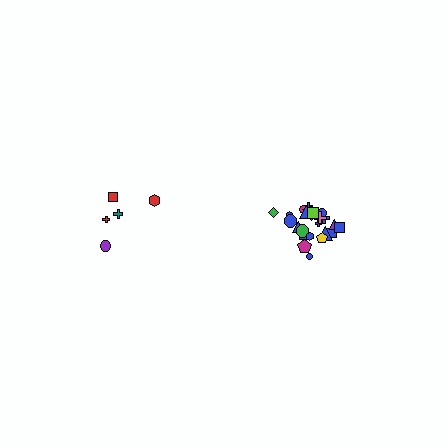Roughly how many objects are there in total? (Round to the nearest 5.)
Roughly 30 objects in total.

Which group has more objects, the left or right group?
The right group.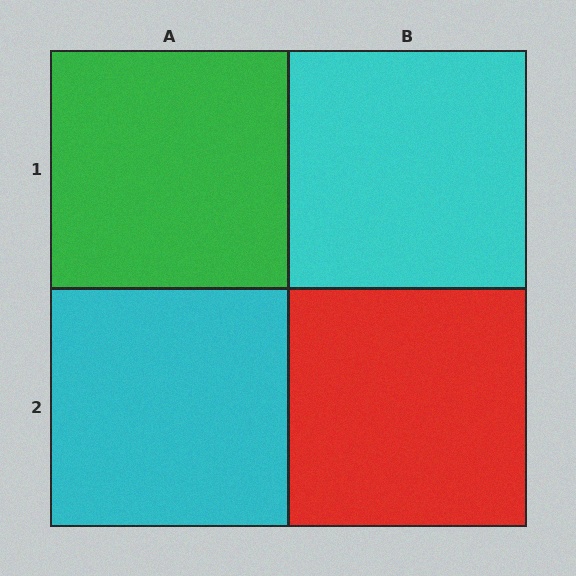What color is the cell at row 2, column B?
Red.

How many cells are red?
1 cell is red.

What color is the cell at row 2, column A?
Cyan.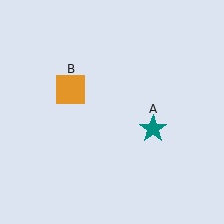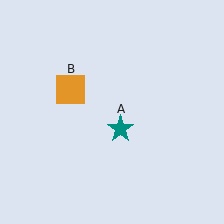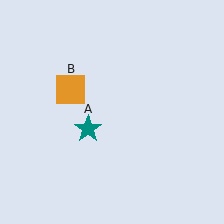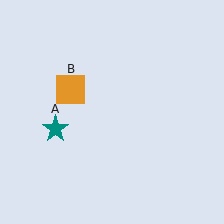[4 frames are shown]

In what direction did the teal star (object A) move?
The teal star (object A) moved left.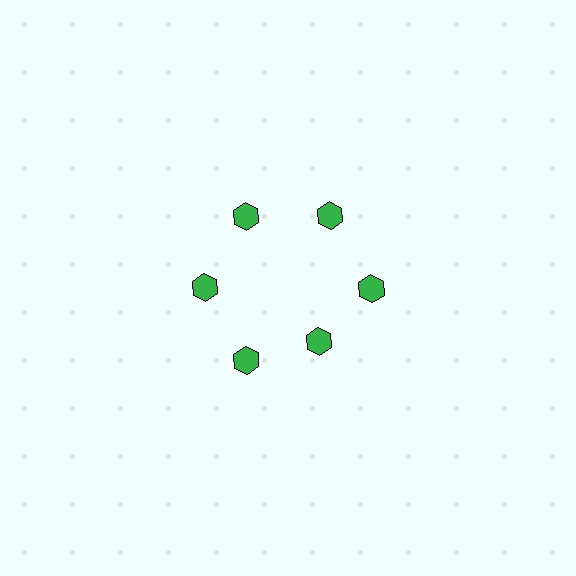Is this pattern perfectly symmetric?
No. The 6 green hexagons are arranged in a ring, but one element near the 5 o'clock position is pulled inward toward the center, breaking the 6-fold rotational symmetry.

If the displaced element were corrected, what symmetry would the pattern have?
It would have 6-fold rotational symmetry — the pattern would map onto itself every 60 degrees.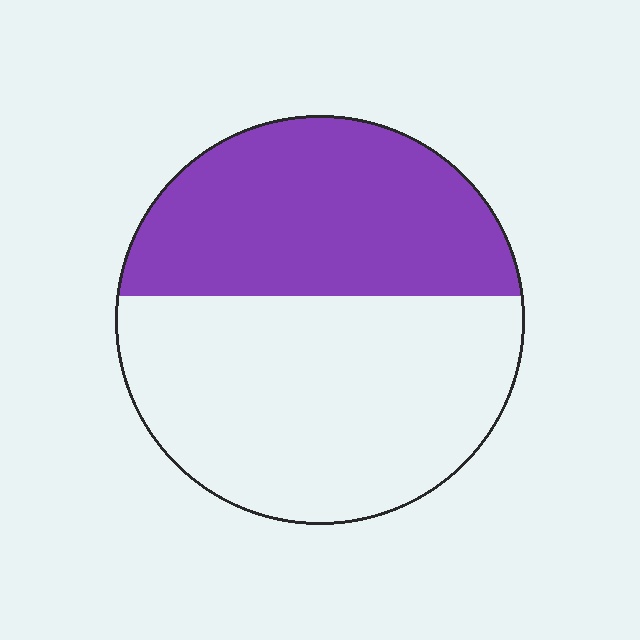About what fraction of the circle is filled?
About two fifths (2/5).